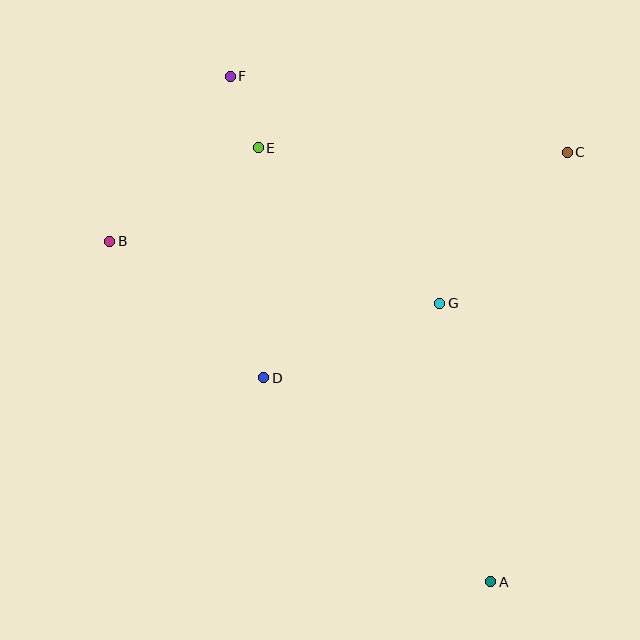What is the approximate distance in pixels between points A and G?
The distance between A and G is approximately 283 pixels.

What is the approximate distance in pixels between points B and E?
The distance between B and E is approximately 176 pixels.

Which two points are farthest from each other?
Points A and F are farthest from each other.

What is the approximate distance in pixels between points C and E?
The distance between C and E is approximately 309 pixels.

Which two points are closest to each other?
Points E and F are closest to each other.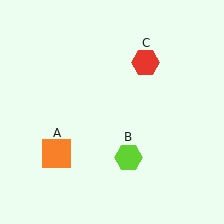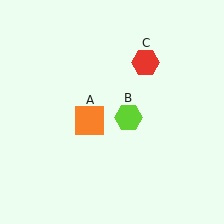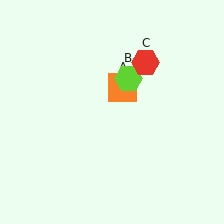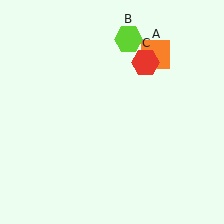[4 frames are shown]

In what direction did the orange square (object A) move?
The orange square (object A) moved up and to the right.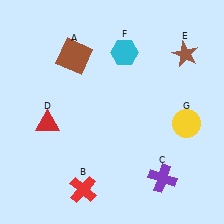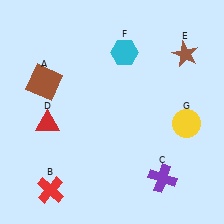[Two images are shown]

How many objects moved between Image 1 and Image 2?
2 objects moved between the two images.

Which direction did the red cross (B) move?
The red cross (B) moved left.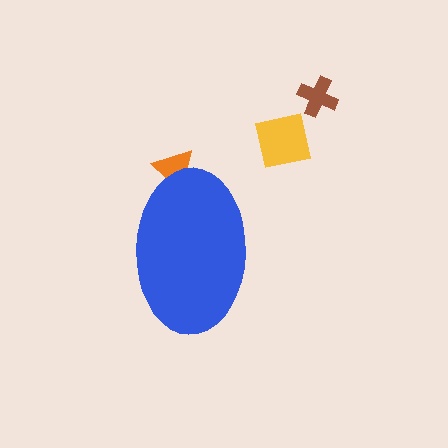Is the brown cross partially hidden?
No, the brown cross is fully visible.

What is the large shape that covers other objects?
A blue ellipse.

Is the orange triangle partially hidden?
Yes, the orange triangle is partially hidden behind the blue ellipse.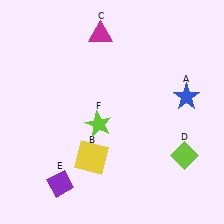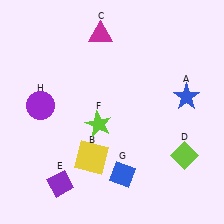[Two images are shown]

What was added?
A blue diamond (G), a purple circle (H) were added in Image 2.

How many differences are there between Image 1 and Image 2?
There are 2 differences between the two images.